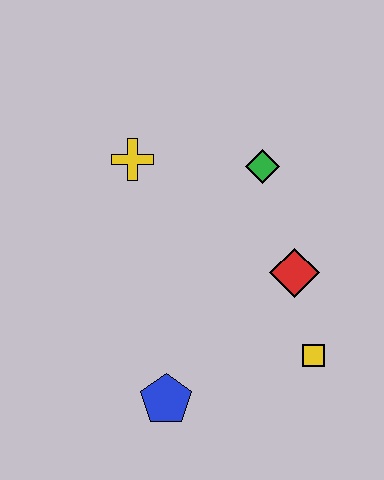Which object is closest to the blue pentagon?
The yellow square is closest to the blue pentagon.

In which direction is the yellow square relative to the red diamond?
The yellow square is below the red diamond.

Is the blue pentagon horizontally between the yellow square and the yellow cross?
Yes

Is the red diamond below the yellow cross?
Yes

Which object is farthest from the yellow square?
The yellow cross is farthest from the yellow square.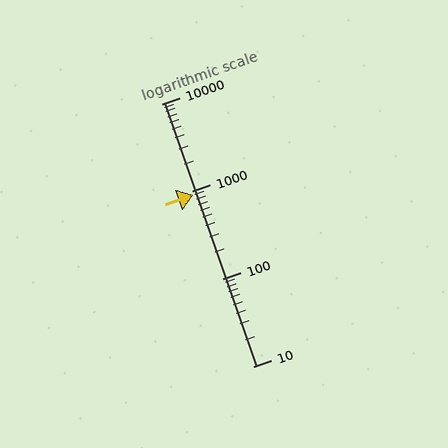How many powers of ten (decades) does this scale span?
The scale spans 3 decades, from 10 to 10000.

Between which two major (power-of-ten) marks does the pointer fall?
The pointer is between 100 and 1000.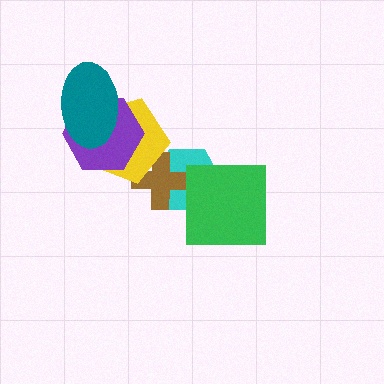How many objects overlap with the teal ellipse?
2 objects overlap with the teal ellipse.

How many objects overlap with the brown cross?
2 objects overlap with the brown cross.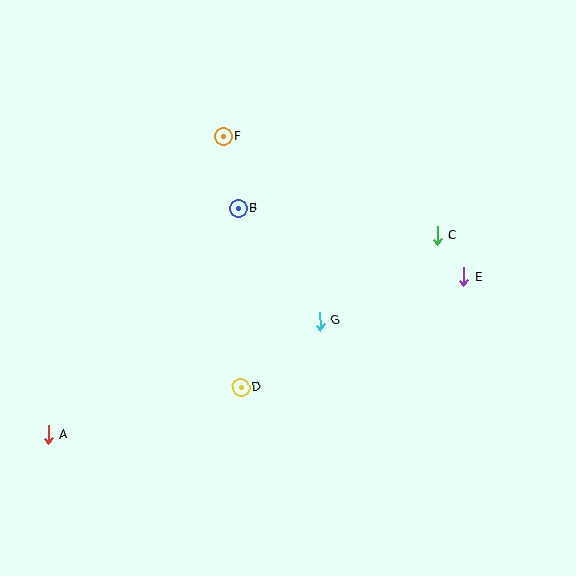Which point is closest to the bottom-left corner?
Point A is closest to the bottom-left corner.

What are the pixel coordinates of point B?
Point B is at (238, 208).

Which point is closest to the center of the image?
Point G at (320, 321) is closest to the center.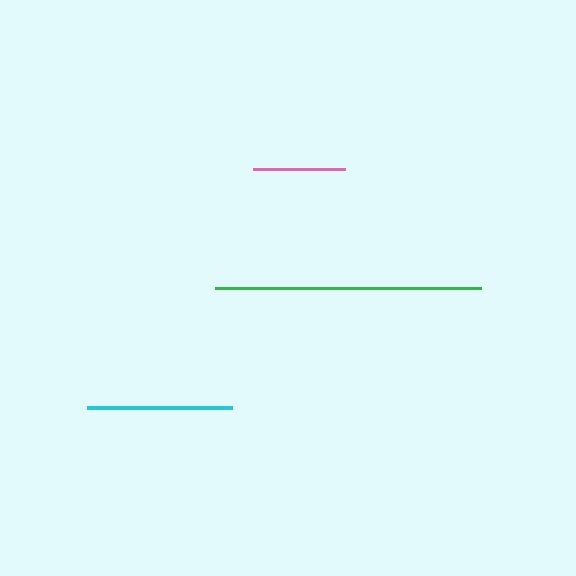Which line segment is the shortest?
The pink line is the shortest at approximately 92 pixels.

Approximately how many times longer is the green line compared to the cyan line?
The green line is approximately 1.8 times the length of the cyan line.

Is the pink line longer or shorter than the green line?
The green line is longer than the pink line.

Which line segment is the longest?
The green line is the longest at approximately 265 pixels.